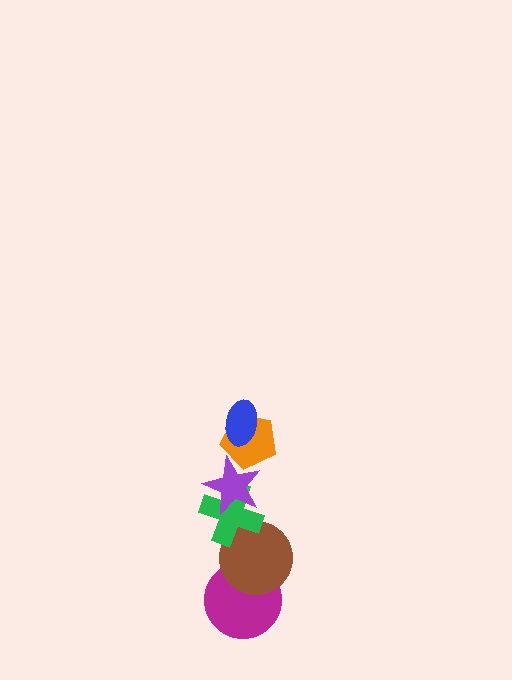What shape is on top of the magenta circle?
The brown circle is on top of the magenta circle.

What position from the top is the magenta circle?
The magenta circle is 6th from the top.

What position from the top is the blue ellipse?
The blue ellipse is 1st from the top.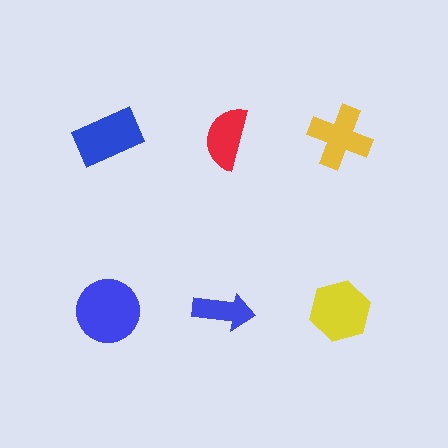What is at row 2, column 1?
A blue circle.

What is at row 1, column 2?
A red semicircle.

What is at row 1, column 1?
A blue rectangle.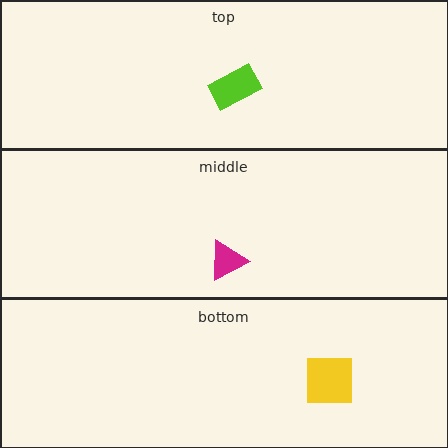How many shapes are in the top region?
1.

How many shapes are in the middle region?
1.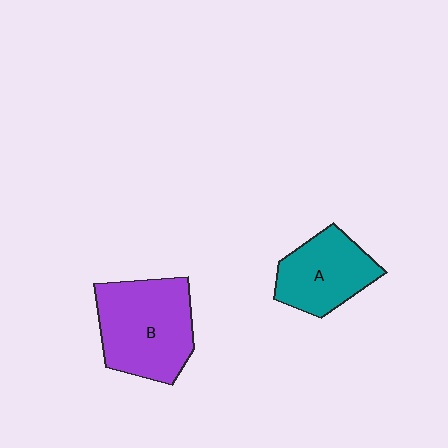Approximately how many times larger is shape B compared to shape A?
Approximately 1.4 times.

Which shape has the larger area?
Shape B (purple).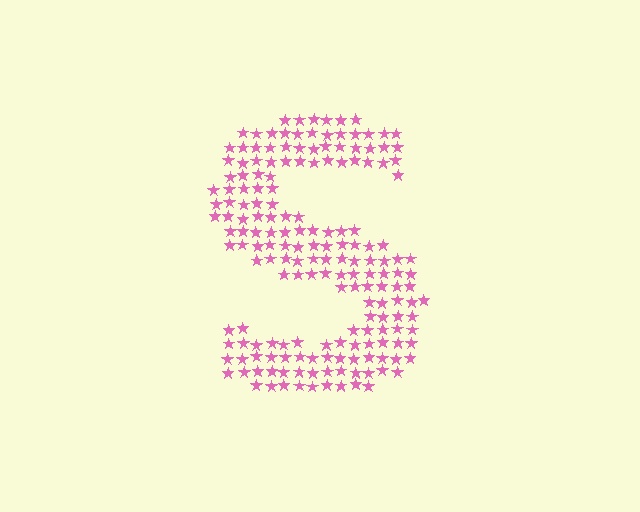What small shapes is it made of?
It is made of small stars.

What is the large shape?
The large shape is the letter S.